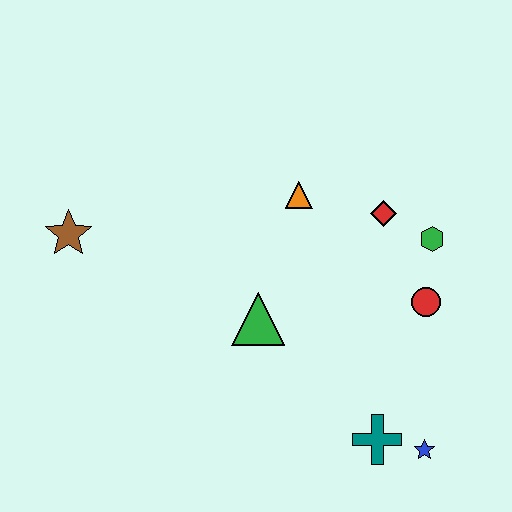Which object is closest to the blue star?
The teal cross is closest to the blue star.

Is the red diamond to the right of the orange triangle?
Yes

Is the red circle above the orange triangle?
No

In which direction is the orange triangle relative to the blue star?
The orange triangle is above the blue star.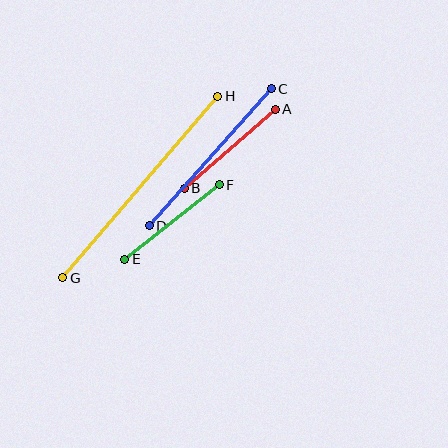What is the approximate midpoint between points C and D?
The midpoint is at approximately (210, 157) pixels.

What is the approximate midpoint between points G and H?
The midpoint is at approximately (140, 187) pixels.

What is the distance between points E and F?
The distance is approximately 120 pixels.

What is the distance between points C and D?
The distance is approximately 183 pixels.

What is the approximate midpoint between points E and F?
The midpoint is at approximately (172, 222) pixels.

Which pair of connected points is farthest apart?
Points G and H are farthest apart.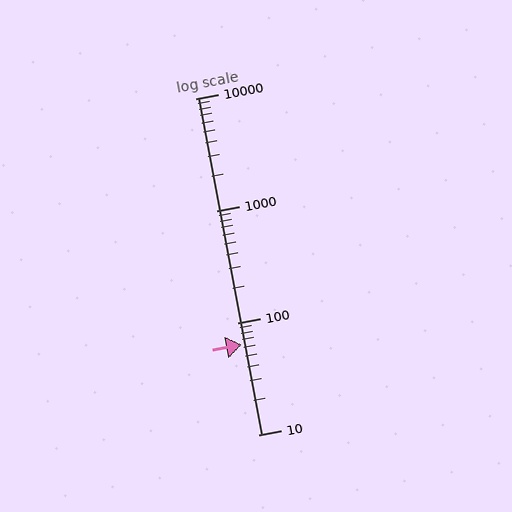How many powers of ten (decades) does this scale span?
The scale spans 3 decades, from 10 to 10000.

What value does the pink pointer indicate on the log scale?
The pointer indicates approximately 64.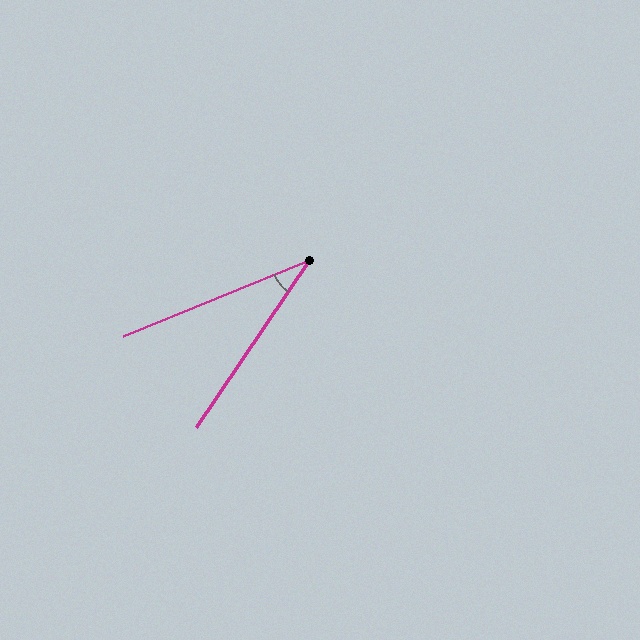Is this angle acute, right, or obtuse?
It is acute.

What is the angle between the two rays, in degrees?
Approximately 34 degrees.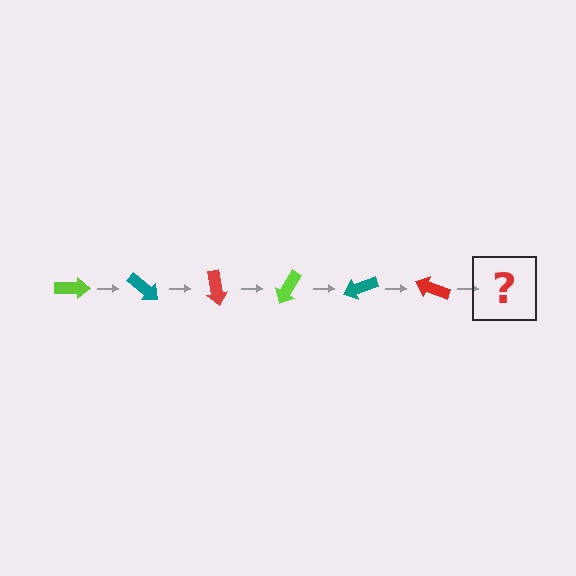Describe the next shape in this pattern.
It should be a lime arrow, rotated 240 degrees from the start.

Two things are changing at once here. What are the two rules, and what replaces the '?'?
The two rules are that it rotates 40 degrees each step and the color cycles through lime, teal, and red. The '?' should be a lime arrow, rotated 240 degrees from the start.